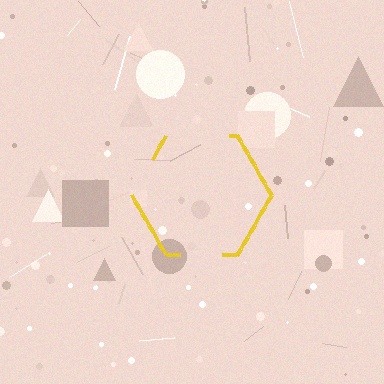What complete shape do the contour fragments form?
The contour fragments form a hexagon.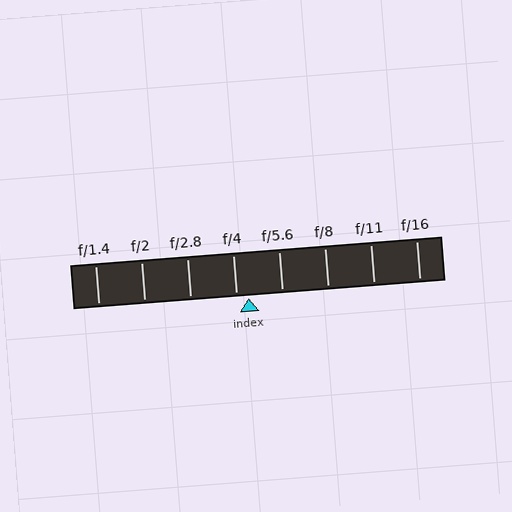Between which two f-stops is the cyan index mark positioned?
The index mark is between f/4 and f/5.6.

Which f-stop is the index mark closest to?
The index mark is closest to f/4.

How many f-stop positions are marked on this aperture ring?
There are 8 f-stop positions marked.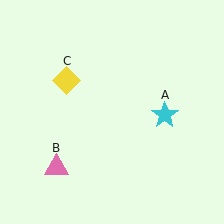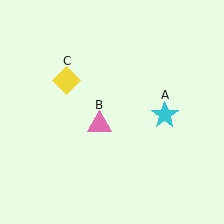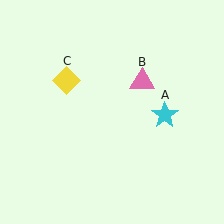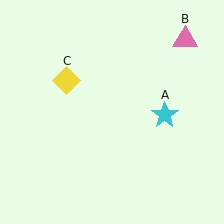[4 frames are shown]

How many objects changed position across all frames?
1 object changed position: pink triangle (object B).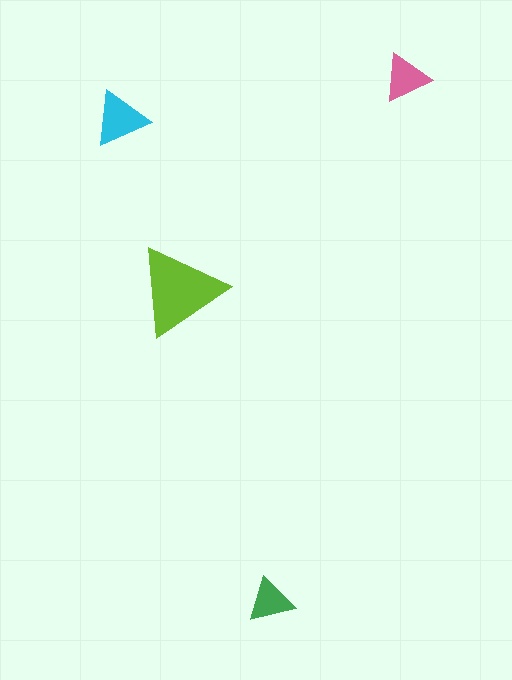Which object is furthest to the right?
The pink triangle is rightmost.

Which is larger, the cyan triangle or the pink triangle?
The cyan one.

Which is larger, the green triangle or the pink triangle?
The pink one.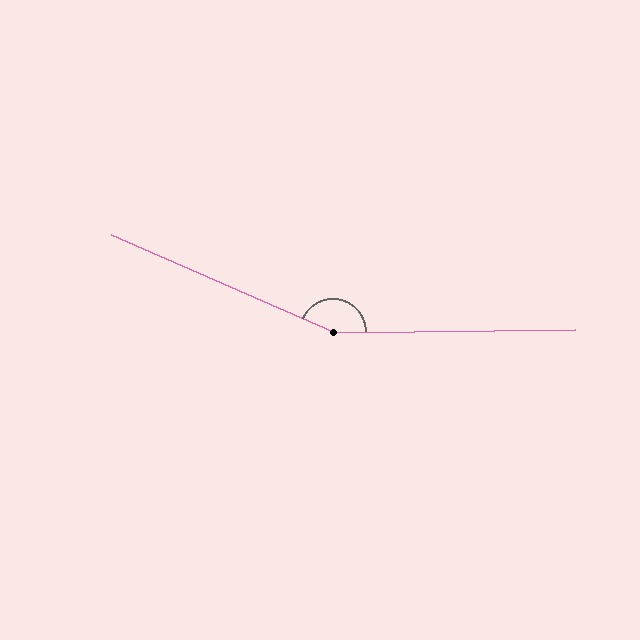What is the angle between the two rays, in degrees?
Approximately 156 degrees.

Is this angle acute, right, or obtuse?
It is obtuse.